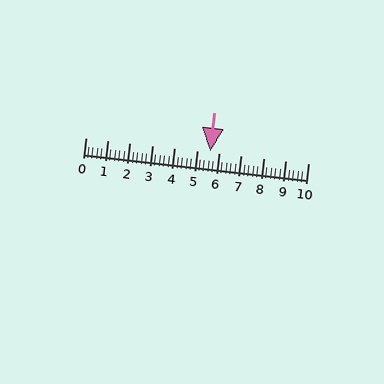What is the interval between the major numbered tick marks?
The major tick marks are spaced 1 units apart.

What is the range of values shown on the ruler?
The ruler shows values from 0 to 10.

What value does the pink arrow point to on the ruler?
The pink arrow points to approximately 5.6.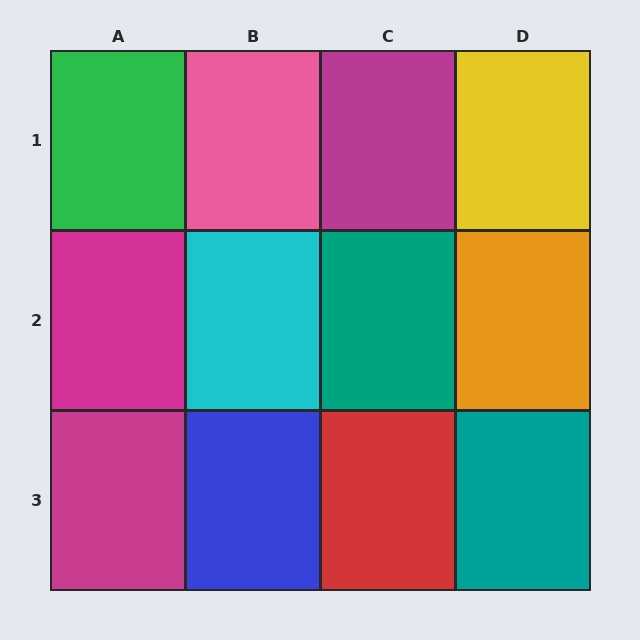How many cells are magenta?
3 cells are magenta.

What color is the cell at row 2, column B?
Cyan.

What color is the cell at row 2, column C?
Teal.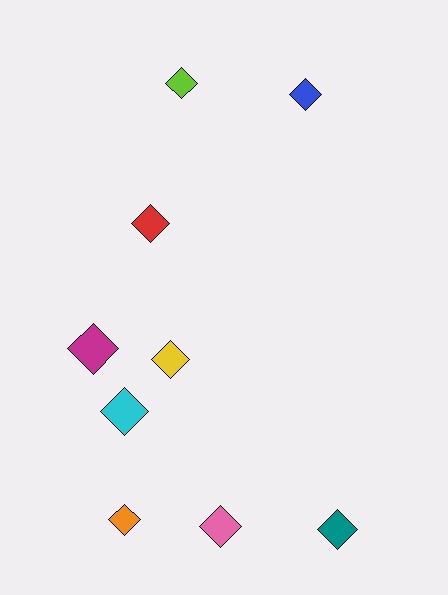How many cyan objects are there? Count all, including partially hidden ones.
There is 1 cyan object.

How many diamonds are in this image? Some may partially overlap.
There are 9 diamonds.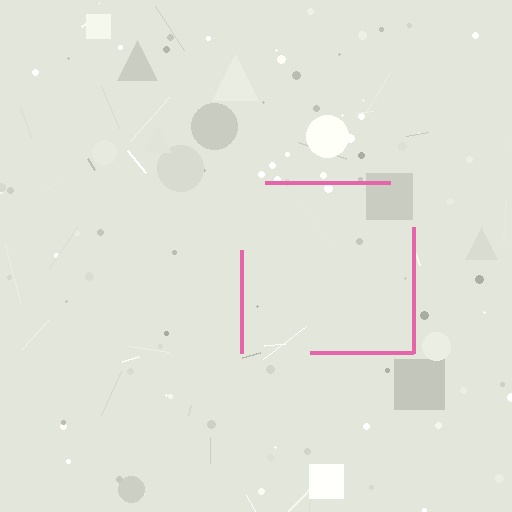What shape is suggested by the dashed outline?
The dashed outline suggests a square.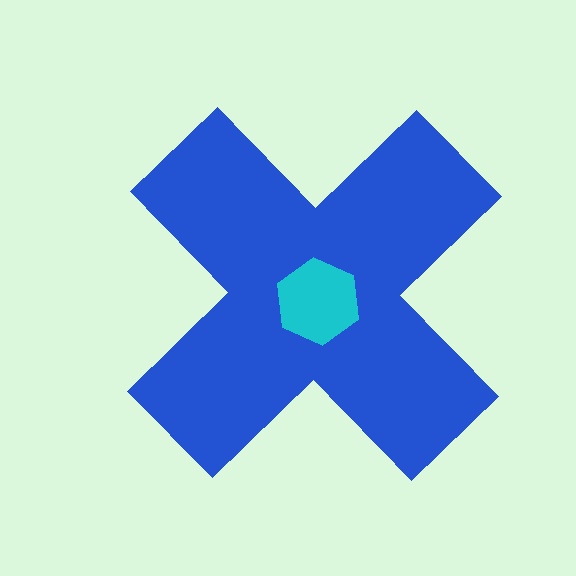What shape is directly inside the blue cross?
The cyan hexagon.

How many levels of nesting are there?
2.